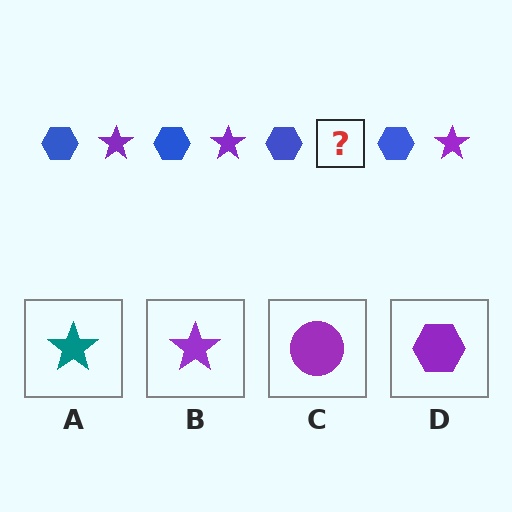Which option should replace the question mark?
Option B.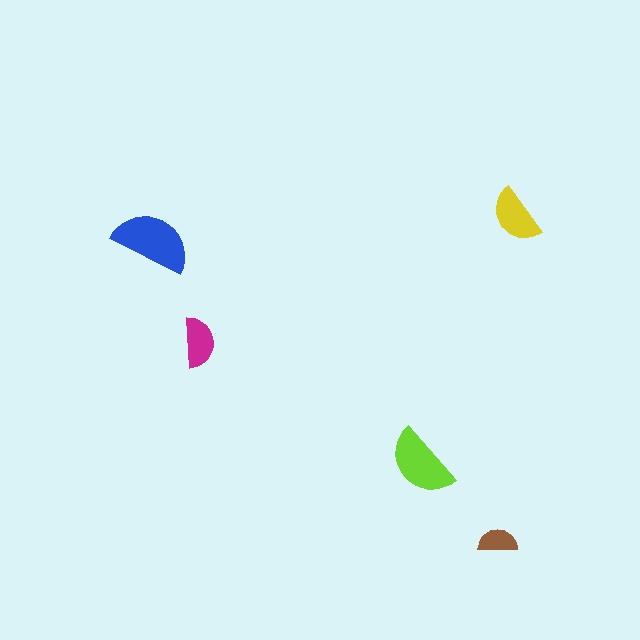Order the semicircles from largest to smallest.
the blue one, the lime one, the yellow one, the magenta one, the brown one.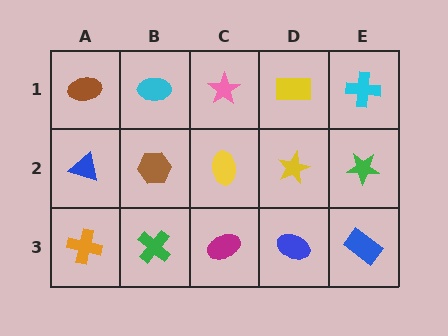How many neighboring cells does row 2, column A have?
3.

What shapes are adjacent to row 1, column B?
A brown hexagon (row 2, column B), a brown ellipse (row 1, column A), a pink star (row 1, column C).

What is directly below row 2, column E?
A blue rectangle.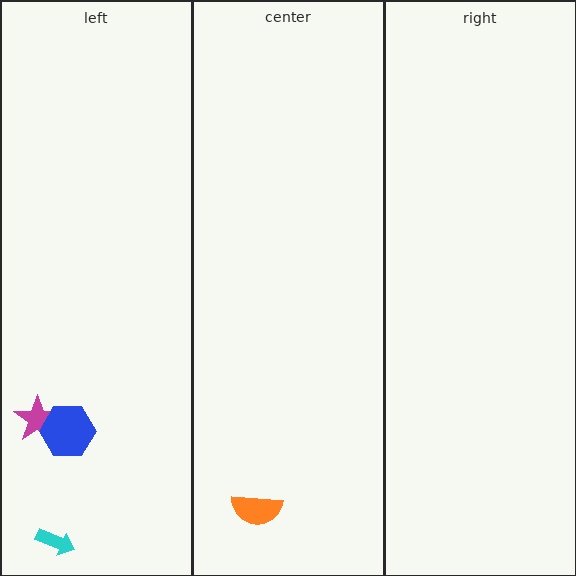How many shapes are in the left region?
3.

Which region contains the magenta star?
The left region.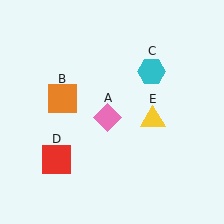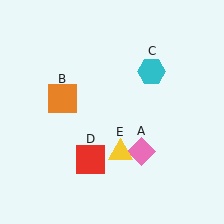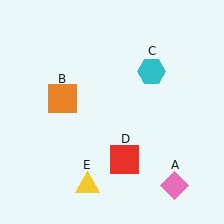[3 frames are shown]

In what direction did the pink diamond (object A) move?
The pink diamond (object A) moved down and to the right.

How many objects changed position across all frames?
3 objects changed position: pink diamond (object A), red square (object D), yellow triangle (object E).